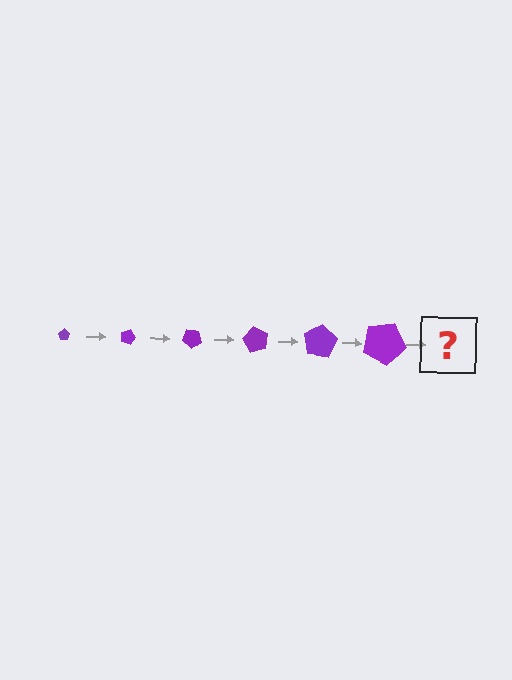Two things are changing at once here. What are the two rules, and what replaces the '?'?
The two rules are that the pentagon grows larger each step and it rotates 20 degrees each step. The '?' should be a pentagon, larger than the previous one and rotated 120 degrees from the start.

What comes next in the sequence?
The next element should be a pentagon, larger than the previous one and rotated 120 degrees from the start.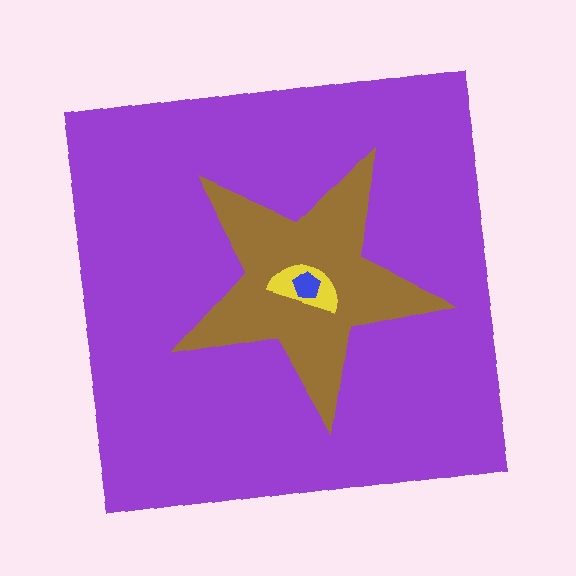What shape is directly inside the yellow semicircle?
The blue pentagon.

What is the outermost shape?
The purple square.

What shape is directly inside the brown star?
The yellow semicircle.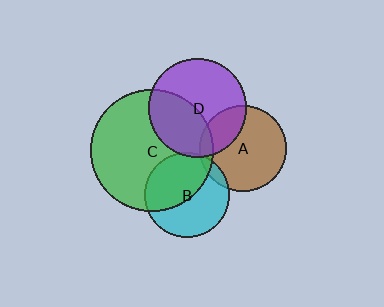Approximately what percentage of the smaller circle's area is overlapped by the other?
Approximately 40%.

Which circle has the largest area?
Circle C (green).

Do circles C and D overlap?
Yes.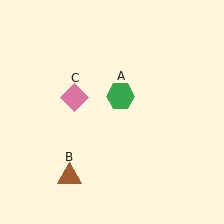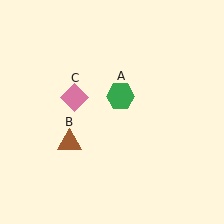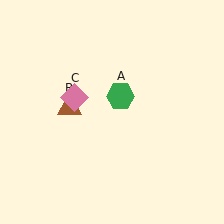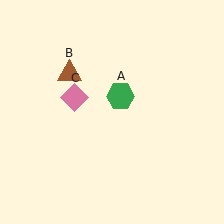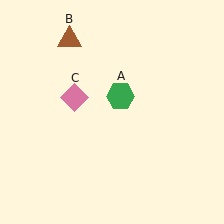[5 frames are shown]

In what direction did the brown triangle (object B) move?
The brown triangle (object B) moved up.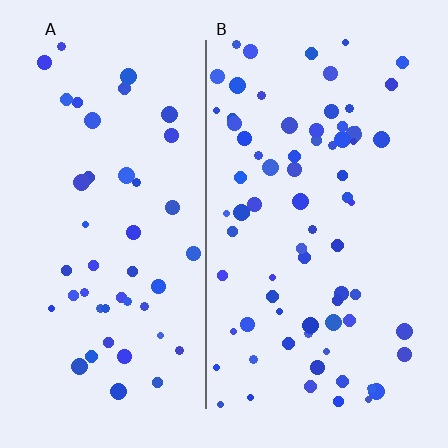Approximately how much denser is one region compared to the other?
Approximately 1.6× — region B over region A.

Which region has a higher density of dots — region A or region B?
B (the right).